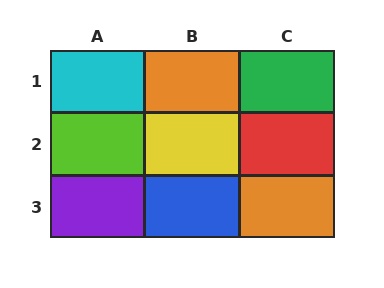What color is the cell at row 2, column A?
Lime.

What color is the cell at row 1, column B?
Orange.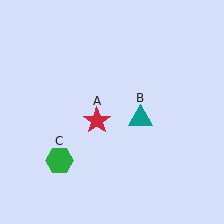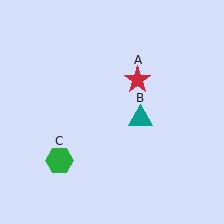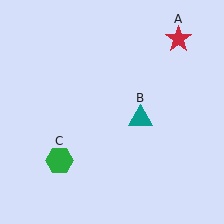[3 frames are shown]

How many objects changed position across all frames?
1 object changed position: red star (object A).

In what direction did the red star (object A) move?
The red star (object A) moved up and to the right.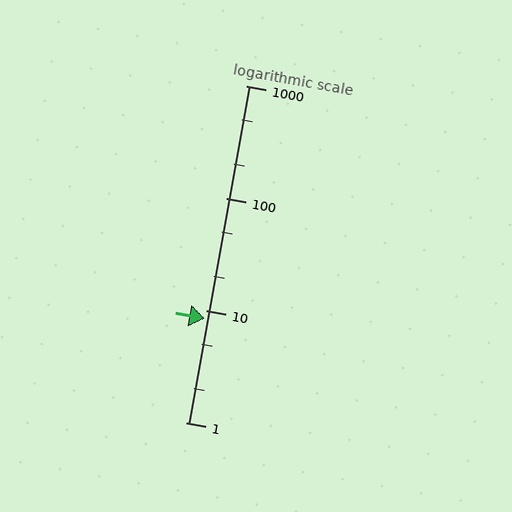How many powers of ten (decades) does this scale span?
The scale spans 3 decades, from 1 to 1000.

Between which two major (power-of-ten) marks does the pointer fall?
The pointer is between 1 and 10.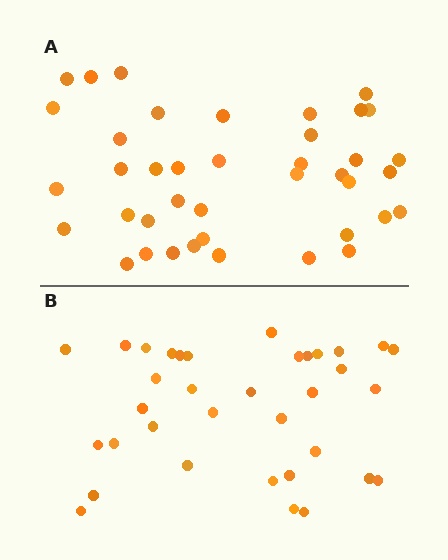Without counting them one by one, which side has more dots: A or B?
Region A (the top region) has more dots.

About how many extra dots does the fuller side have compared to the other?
Region A has about 5 more dots than region B.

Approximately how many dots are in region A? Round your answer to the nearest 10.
About 40 dots.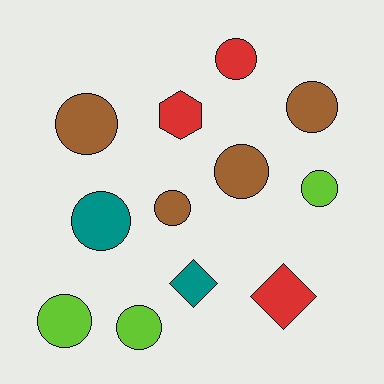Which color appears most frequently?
Brown, with 4 objects.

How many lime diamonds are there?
There are no lime diamonds.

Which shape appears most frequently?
Circle, with 9 objects.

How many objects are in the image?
There are 12 objects.